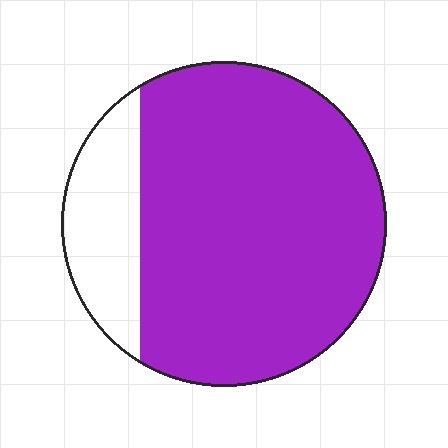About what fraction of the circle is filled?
About four fifths (4/5).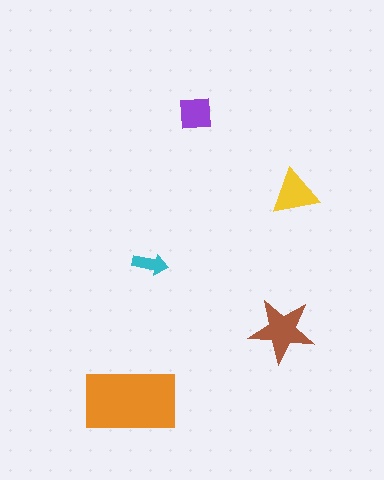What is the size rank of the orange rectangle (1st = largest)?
1st.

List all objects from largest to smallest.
The orange rectangle, the brown star, the yellow triangle, the purple square, the cyan arrow.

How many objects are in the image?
There are 5 objects in the image.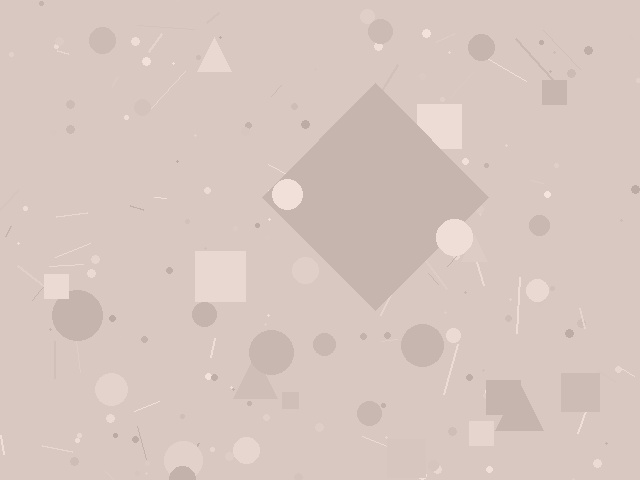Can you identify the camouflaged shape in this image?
The camouflaged shape is a diamond.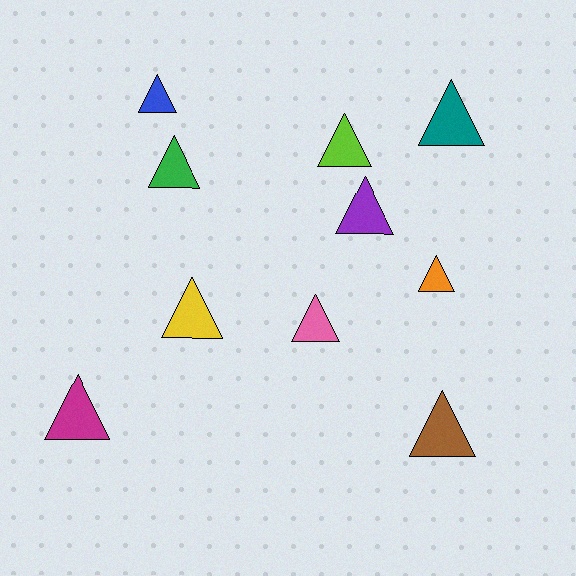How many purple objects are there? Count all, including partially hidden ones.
There is 1 purple object.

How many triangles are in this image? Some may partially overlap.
There are 10 triangles.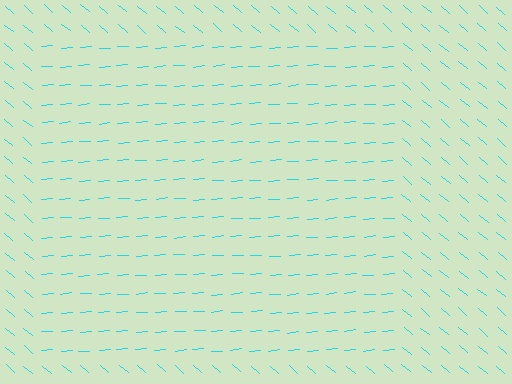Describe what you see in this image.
The image is filled with small cyan line segments. A rectangle region in the image has lines oriented differently from the surrounding lines, creating a visible texture boundary.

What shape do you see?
I see a rectangle.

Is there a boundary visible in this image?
Yes, there is a texture boundary formed by a change in line orientation.